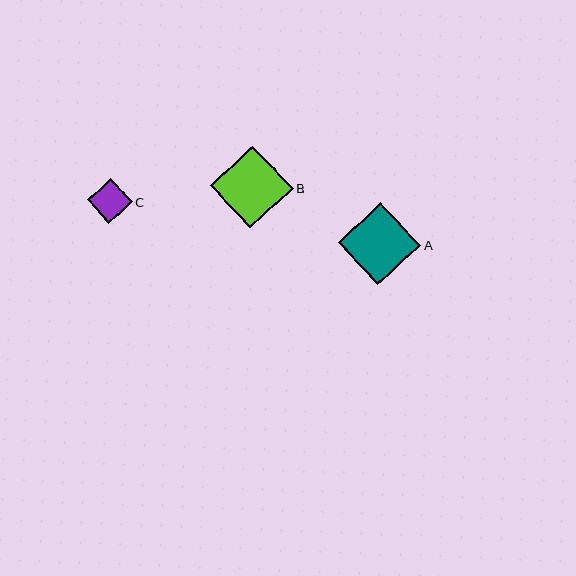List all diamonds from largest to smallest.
From largest to smallest: B, A, C.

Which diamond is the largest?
Diamond B is the largest with a size of approximately 83 pixels.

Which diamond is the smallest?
Diamond C is the smallest with a size of approximately 45 pixels.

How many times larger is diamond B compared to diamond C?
Diamond B is approximately 1.9 times the size of diamond C.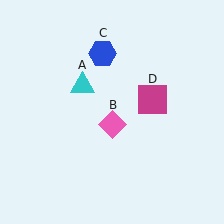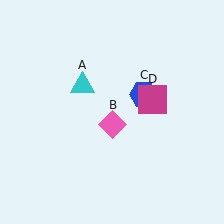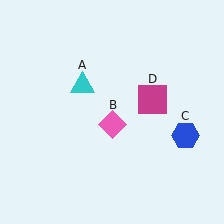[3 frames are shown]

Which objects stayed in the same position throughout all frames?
Cyan triangle (object A) and pink diamond (object B) and magenta square (object D) remained stationary.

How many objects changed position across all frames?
1 object changed position: blue hexagon (object C).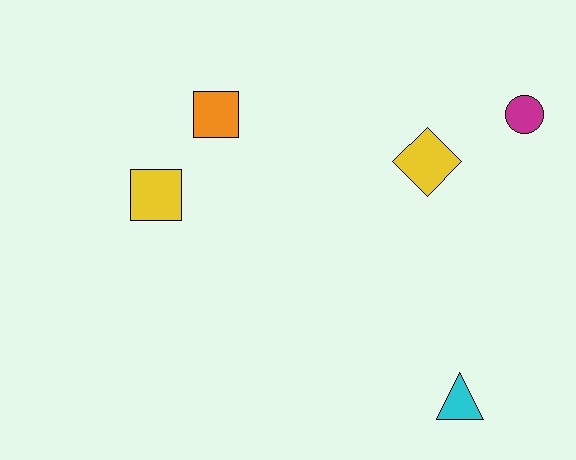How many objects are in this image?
There are 5 objects.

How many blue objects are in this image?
There are no blue objects.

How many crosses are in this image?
There are no crosses.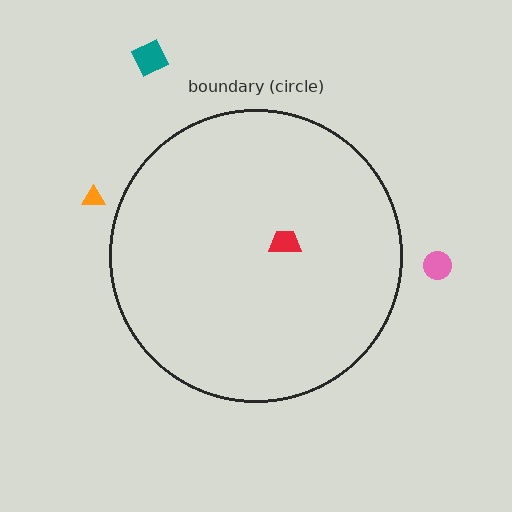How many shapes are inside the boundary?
1 inside, 3 outside.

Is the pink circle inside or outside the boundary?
Outside.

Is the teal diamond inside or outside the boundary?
Outside.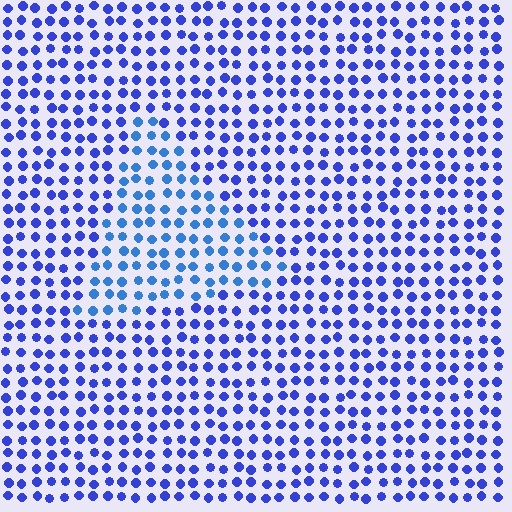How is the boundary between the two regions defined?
The boundary is defined purely by a slight shift in hue (about 23 degrees). Spacing, size, and orientation are identical on both sides.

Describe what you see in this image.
The image is filled with small blue elements in a uniform arrangement. A triangle-shaped region is visible where the elements are tinted to a slightly different hue, forming a subtle color boundary.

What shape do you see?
I see a triangle.